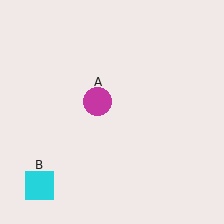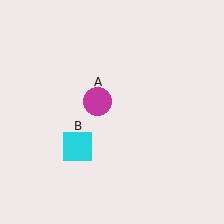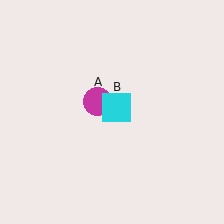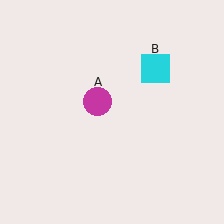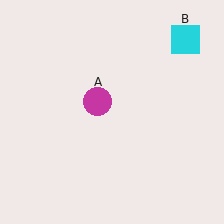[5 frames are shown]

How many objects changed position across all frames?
1 object changed position: cyan square (object B).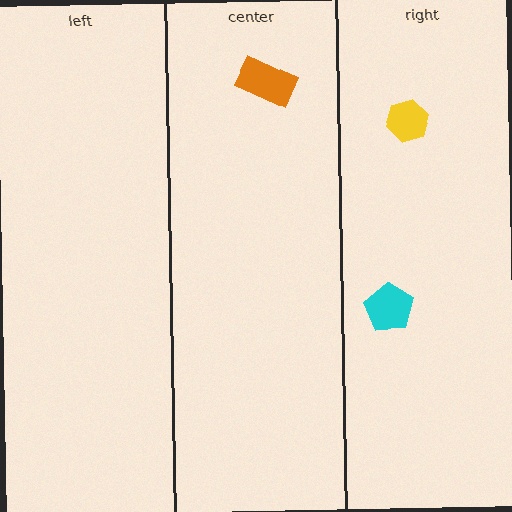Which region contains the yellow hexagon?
The right region.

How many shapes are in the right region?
2.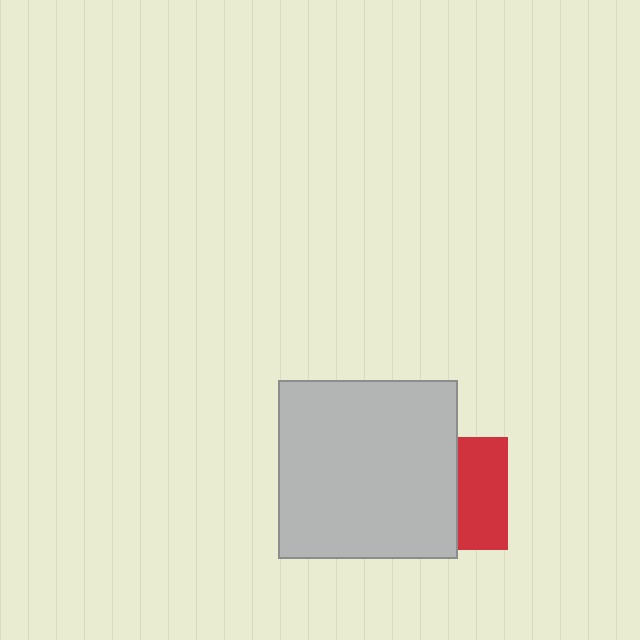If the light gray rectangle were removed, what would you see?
You would see the complete red square.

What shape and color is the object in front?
The object in front is a light gray rectangle.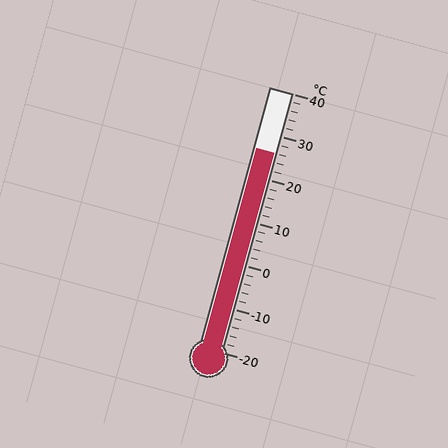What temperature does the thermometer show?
The thermometer shows approximately 26°C.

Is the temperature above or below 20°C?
The temperature is above 20°C.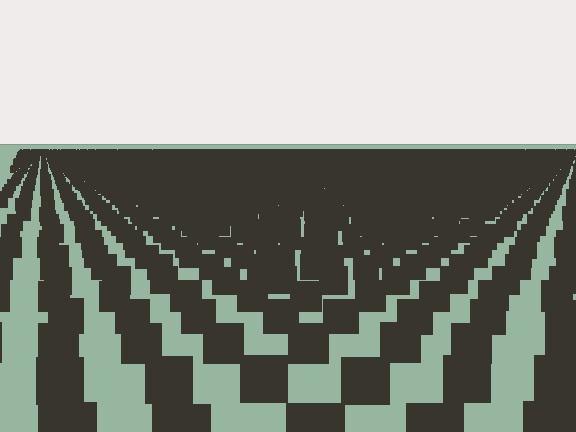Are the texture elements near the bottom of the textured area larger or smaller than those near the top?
Larger. Near the bottom, elements are closer to the viewer and appear at a bigger on-screen size.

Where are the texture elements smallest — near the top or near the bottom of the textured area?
Near the top.